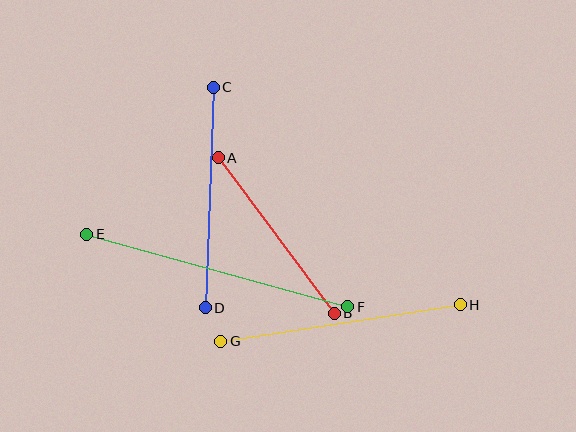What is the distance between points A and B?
The distance is approximately 194 pixels.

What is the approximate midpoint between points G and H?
The midpoint is at approximately (341, 323) pixels.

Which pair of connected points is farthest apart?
Points E and F are farthest apart.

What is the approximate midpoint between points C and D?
The midpoint is at approximately (209, 198) pixels.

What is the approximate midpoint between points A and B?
The midpoint is at approximately (276, 235) pixels.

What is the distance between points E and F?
The distance is approximately 271 pixels.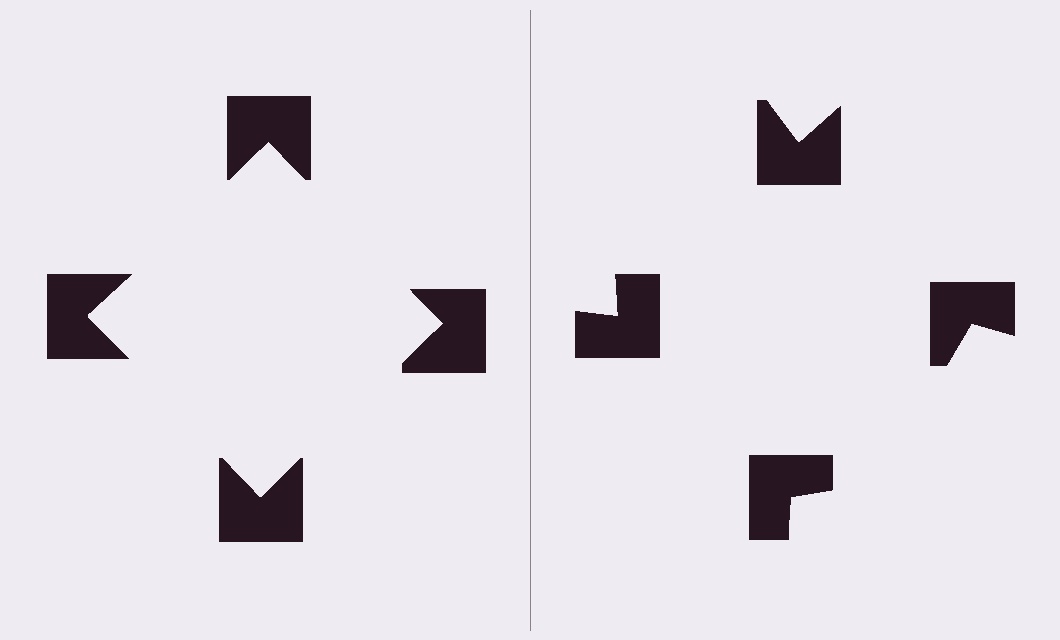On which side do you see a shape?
An illusory square appears on the left side. On the right side the wedge cuts are rotated, so no coherent shape forms.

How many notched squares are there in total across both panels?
8 — 4 on each side.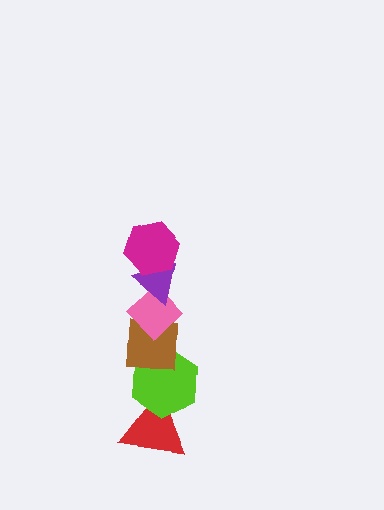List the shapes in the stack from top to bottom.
From top to bottom: the magenta hexagon, the purple triangle, the pink diamond, the brown square, the lime hexagon, the red triangle.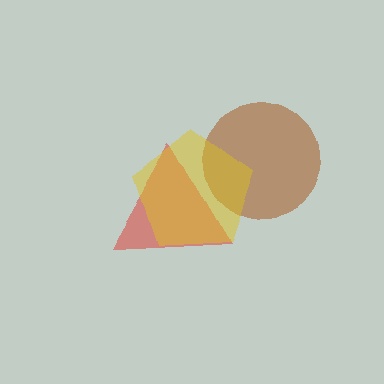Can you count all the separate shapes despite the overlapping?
Yes, there are 3 separate shapes.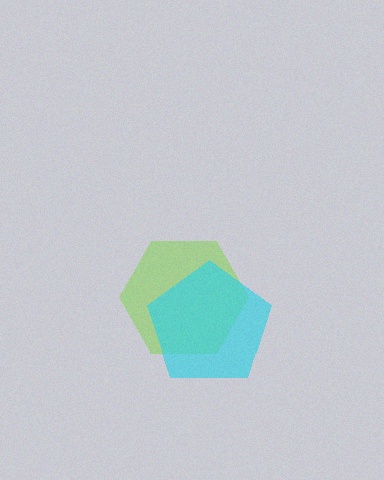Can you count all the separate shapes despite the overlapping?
Yes, there are 2 separate shapes.